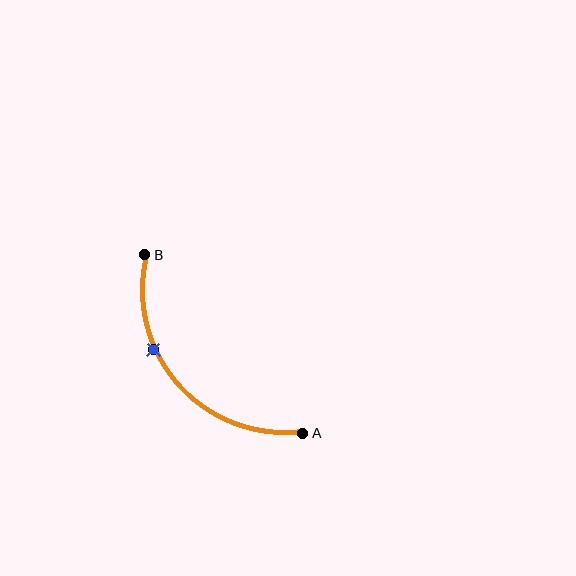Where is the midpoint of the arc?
The arc midpoint is the point on the curve farthest from the straight line joining A and B. It sits below and to the left of that line.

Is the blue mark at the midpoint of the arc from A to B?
No. The blue mark lies on the arc but is closer to endpoint B. The arc midpoint would be at the point on the curve equidistant along the arc from both A and B.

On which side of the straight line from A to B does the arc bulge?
The arc bulges below and to the left of the straight line connecting A and B.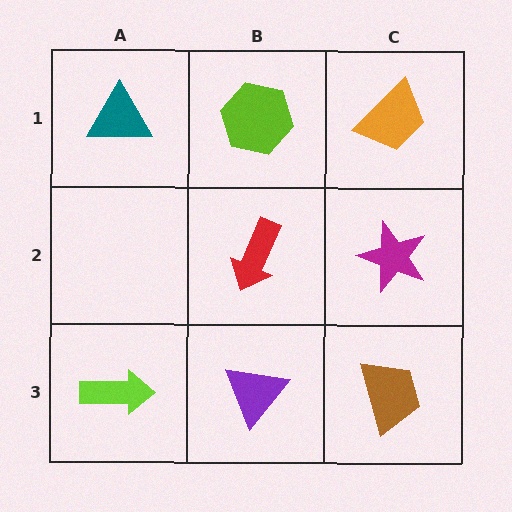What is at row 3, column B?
A purple triangle.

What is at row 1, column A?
A teal triangle.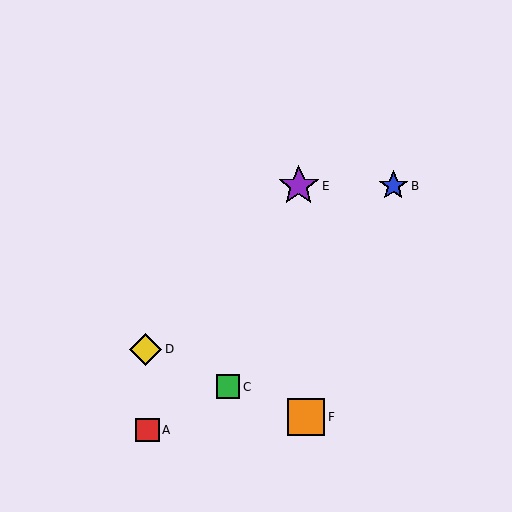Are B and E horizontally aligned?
Yes, both are at y≈186.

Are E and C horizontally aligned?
No, E is at y≈186 and C is at y≈387.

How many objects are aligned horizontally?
2 objects (B, E) are aligned horizontally.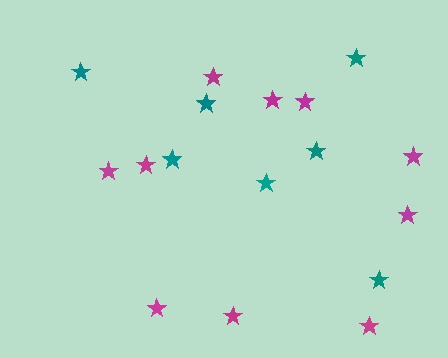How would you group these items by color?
There are 2 groups: one group of magenta stars (10) and one group of teal stars (7).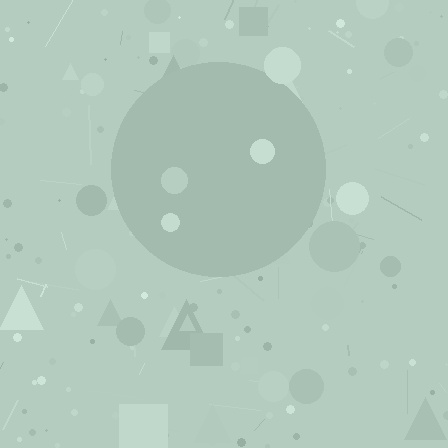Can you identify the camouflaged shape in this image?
The camouflaged shape is a circle.